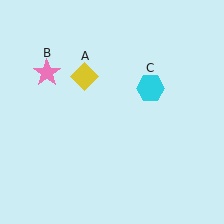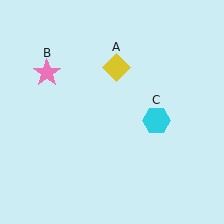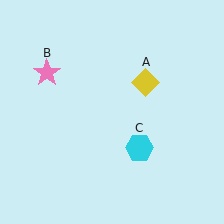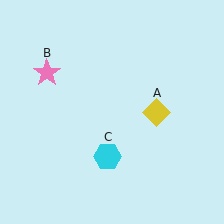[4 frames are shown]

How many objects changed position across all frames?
2 objects changed position: yellow diamond (object A), cyan hexagon (object C).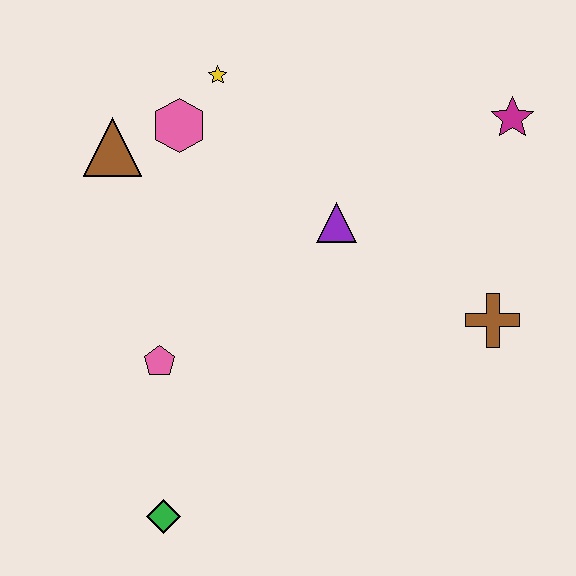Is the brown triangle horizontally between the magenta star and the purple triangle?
No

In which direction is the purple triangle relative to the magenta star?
The purple triangle is to the left of the magenta star.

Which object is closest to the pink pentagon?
The green diamond is closest to the pink pentagon.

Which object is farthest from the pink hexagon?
The green diamond is farthest from the pink hexagon.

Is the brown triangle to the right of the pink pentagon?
No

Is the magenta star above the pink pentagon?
Yes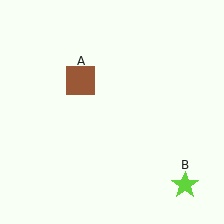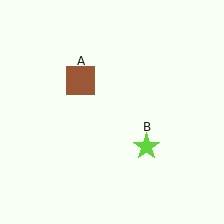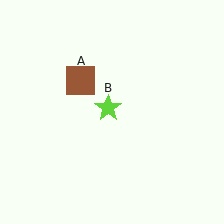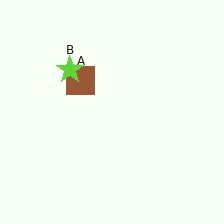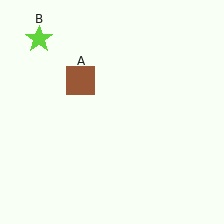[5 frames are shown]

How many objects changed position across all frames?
1 object changed position: lime star (object B).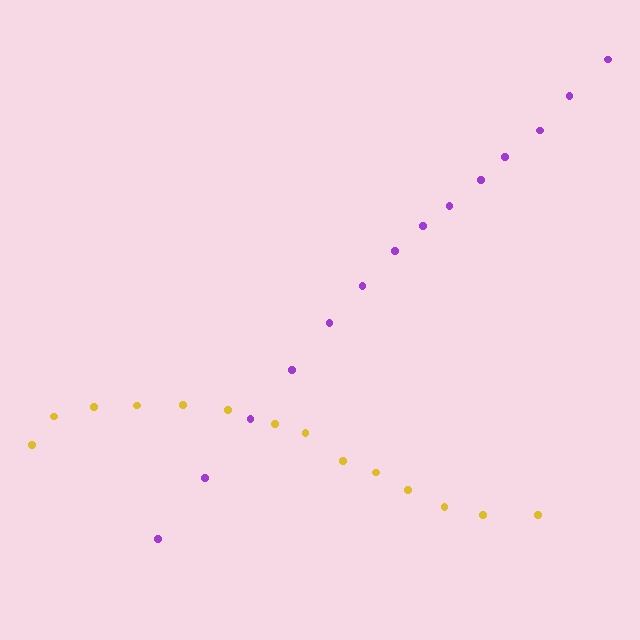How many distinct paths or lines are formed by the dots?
There are 2 distinct paths.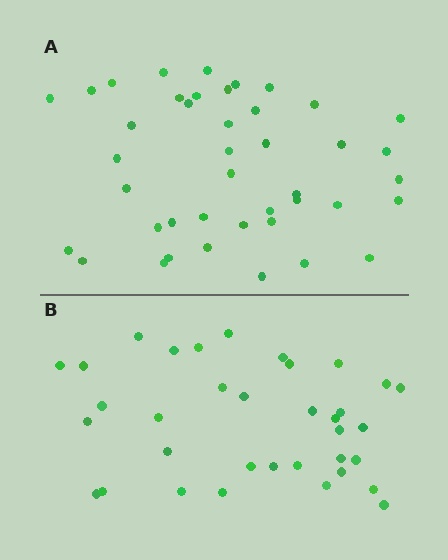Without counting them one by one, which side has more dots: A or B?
Region A (the top region) has more dots.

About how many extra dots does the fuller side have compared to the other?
Region A has roughly 8 or so more dots than region B.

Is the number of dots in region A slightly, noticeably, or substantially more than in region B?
Region A has only slightly more — the two regions are fairly close. The ratio is roughly 1.2 to 1.